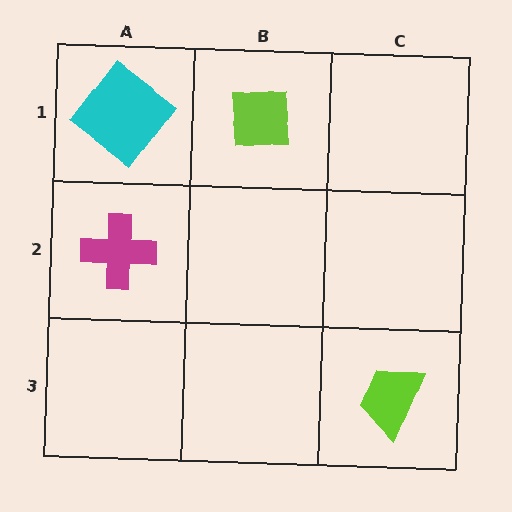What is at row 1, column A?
A cyan diamond.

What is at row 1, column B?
A lime square.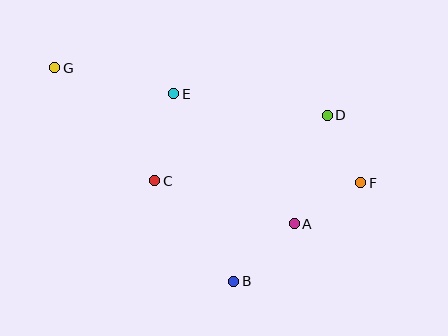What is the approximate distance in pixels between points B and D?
The distance between B and D is approximately 191 pixels.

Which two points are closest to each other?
Points D and F are closest to each other.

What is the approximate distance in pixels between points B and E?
The distance between B and E is approximately 197 pixels.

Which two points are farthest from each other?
Points F and G are farthest from each other.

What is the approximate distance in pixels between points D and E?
The distance between D and E is approximately 155 pixels.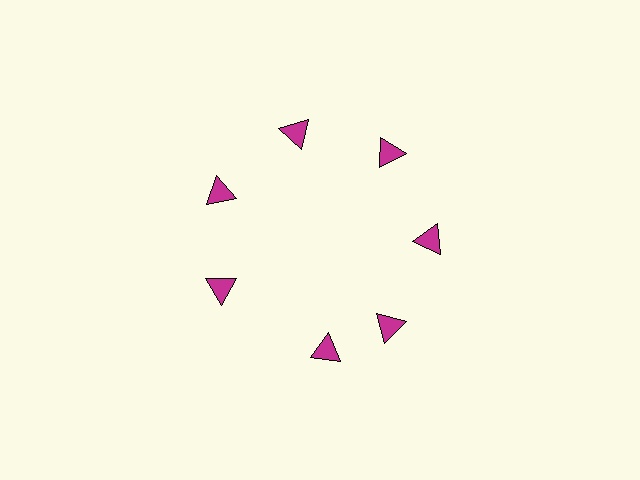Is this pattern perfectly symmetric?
No. The 7 magenta triangles are arranged in a ring, but one element near the 6 o'clock position is rotated out of alignment along the ring, breaking the 7-fold rotational symmetry.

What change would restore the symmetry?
The symmetry would be restored by rotating it back into even spacing with its neighbors so that all 7 triangles sit at equal angles and equal distance from the center.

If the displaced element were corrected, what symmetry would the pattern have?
It would have 7-fold rotational symmetry — the pattern would map onto itself every 51 degrees.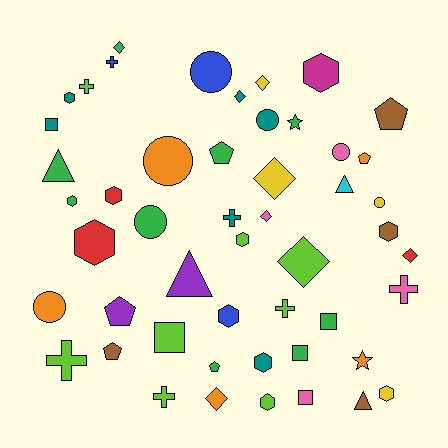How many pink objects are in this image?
There are 4 pink objects.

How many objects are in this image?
There are 50 objects.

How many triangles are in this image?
There are 4 triangles.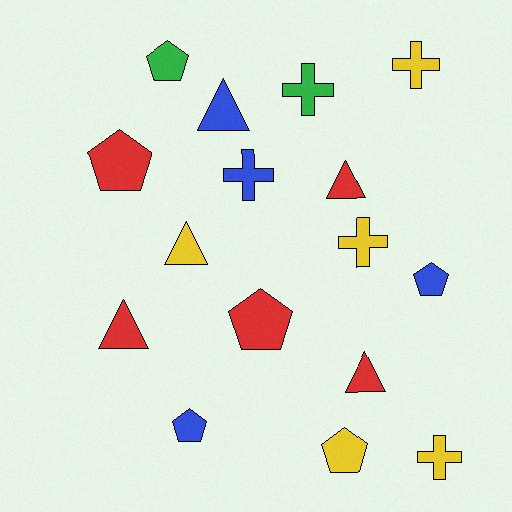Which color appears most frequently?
Yellow, with 5 objects.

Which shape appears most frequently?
Pentagon, with 6 objects.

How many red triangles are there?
There are 3 red triangles.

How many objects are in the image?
There are 16 objects.